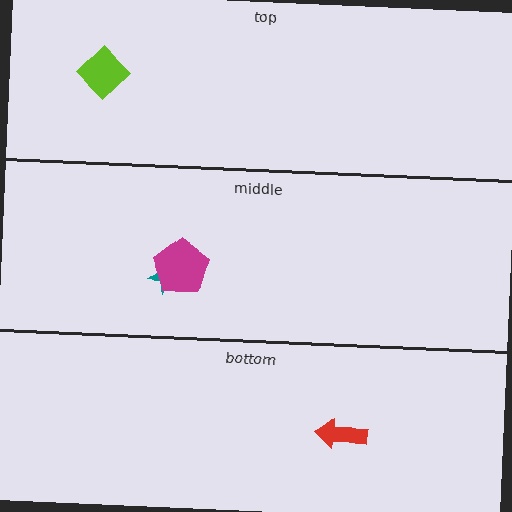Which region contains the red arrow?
The bottom region.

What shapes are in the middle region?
The teal star, the magenta pentagon.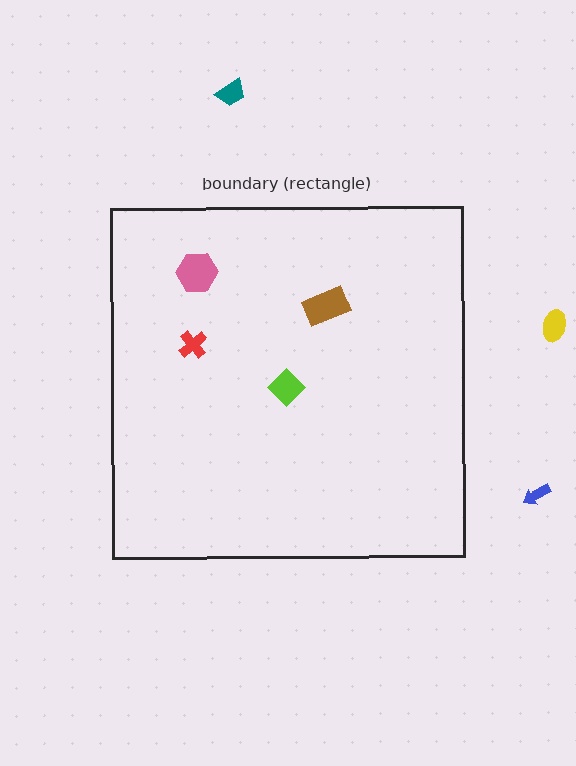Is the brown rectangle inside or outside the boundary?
Inside.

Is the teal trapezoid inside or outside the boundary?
Outside.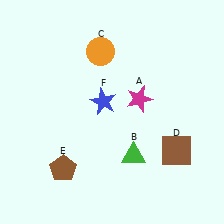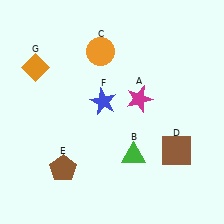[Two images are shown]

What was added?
An orange diamond (G) was added in Image 2.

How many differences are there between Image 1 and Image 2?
There is 1 difference between the two images.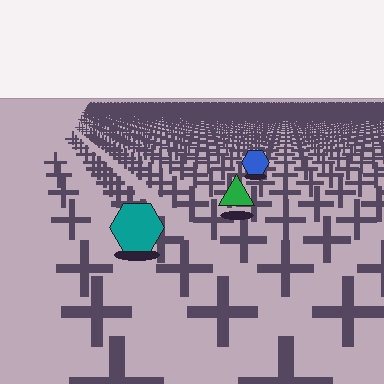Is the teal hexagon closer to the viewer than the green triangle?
Yes. The teal hexagon is closer — you can tell from the texture gradient: the ground texture is coarser near it.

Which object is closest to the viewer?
The teal hexagon is closest. The texture marks near it are larger and more spread out.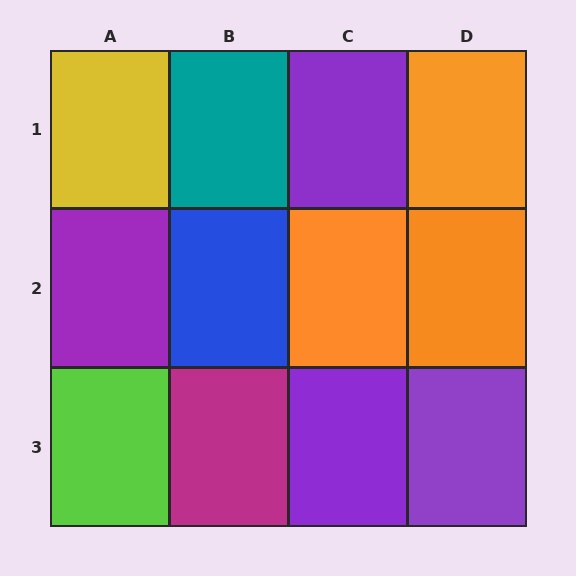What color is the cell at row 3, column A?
Lime.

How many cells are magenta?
1 cell is magenta.